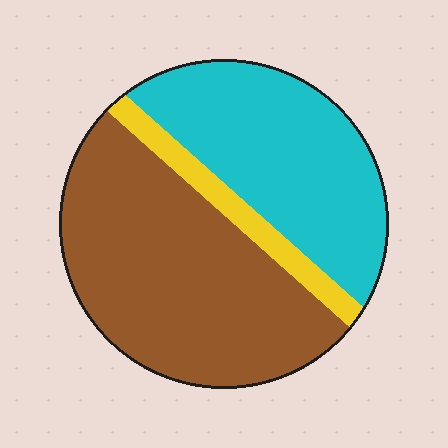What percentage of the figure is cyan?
Cyan takes up about three eighths (3/8) of the figure.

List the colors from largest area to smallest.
From largest to smallest: brown, cyan, yellow.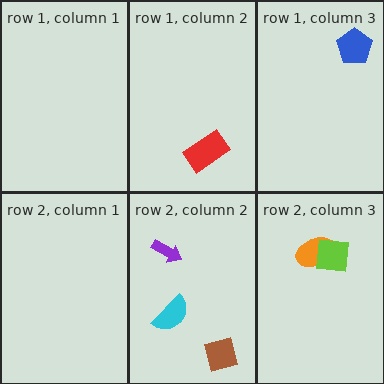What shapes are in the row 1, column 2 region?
The red rectangle.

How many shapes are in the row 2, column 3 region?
2.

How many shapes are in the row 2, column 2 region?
3.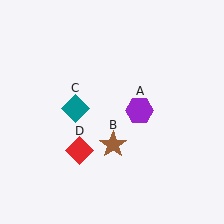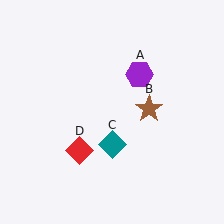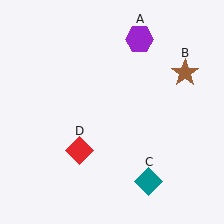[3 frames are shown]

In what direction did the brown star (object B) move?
The brown star (object B) moved up and to the right.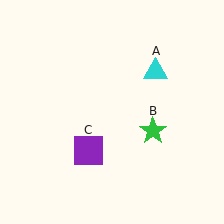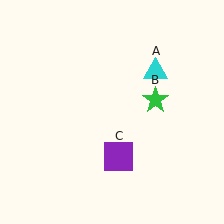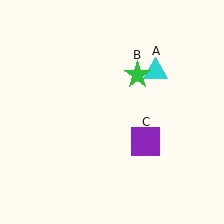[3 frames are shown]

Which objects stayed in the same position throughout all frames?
Cyan triangle (object A) remained stationary.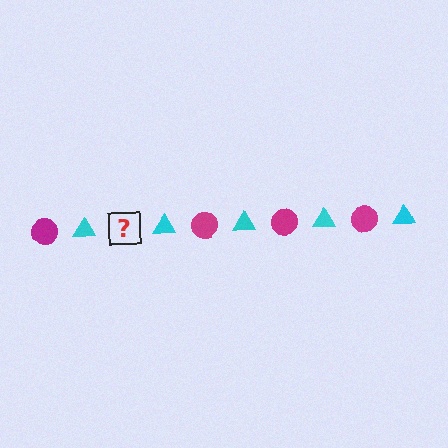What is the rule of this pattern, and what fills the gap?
The rule is that the pattern alternates between magenta circle and cyan triangle. The gap should be filled with a magenta circle.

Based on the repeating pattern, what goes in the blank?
The blank should be a magenta circle.